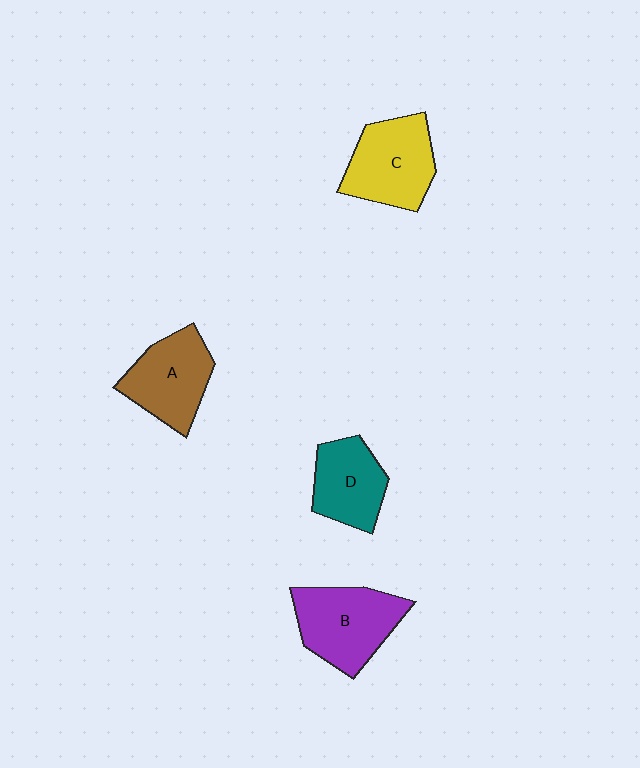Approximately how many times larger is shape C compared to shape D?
Approximately 1.3 times.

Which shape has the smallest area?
Shape D (teal).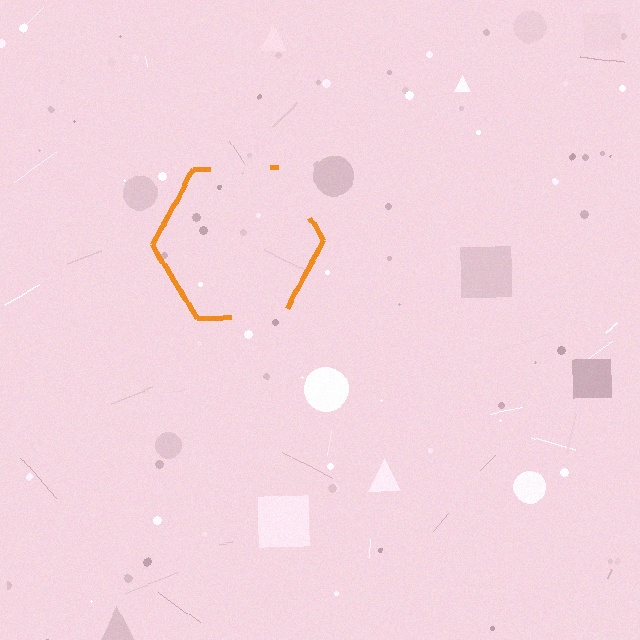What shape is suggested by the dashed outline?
The dashed outline suggests a hexagon.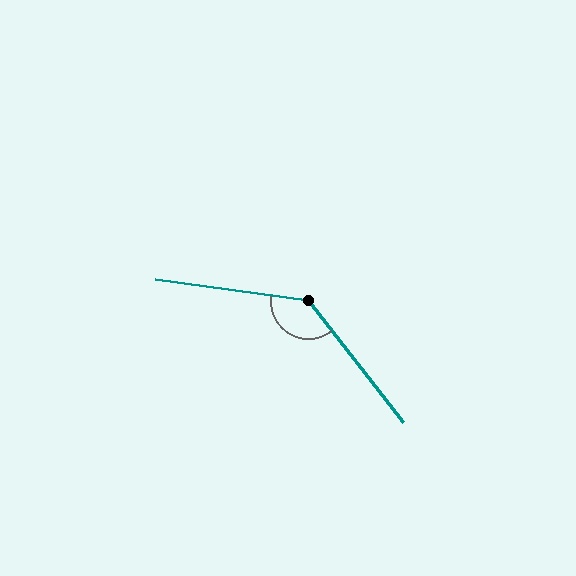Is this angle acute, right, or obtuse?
It is obtuse.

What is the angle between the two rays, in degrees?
Approximately 136 degrees.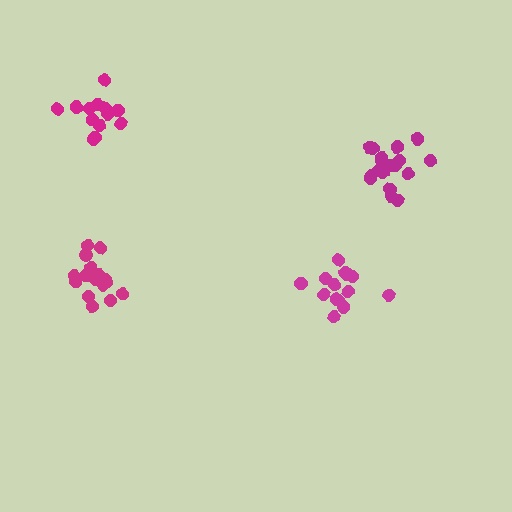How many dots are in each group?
Group 1: 14 dots, Group 2: 18 dots, Group 3: 14 dots, Group 4: 16 dots (62 total).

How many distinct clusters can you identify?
There are 4 distinct clusters.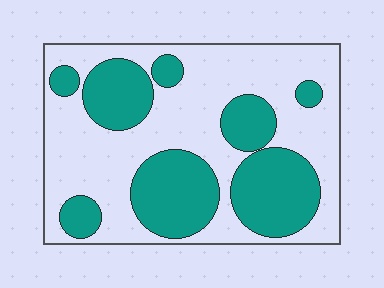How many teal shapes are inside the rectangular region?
8.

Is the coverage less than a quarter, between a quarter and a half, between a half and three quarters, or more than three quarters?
Between a quarter and a half.